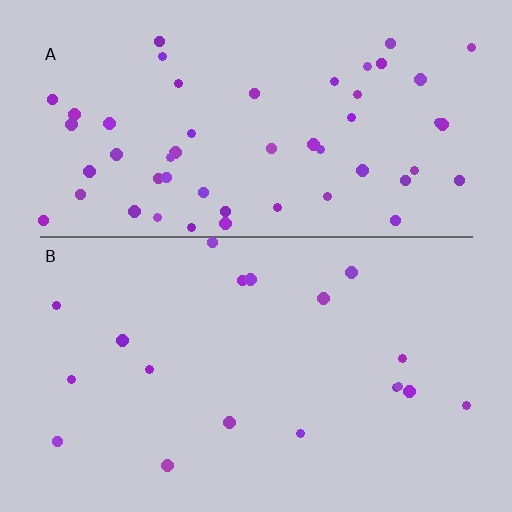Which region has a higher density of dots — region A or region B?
A (the top).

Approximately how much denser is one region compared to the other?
Approximately 2.9× — region A over region B.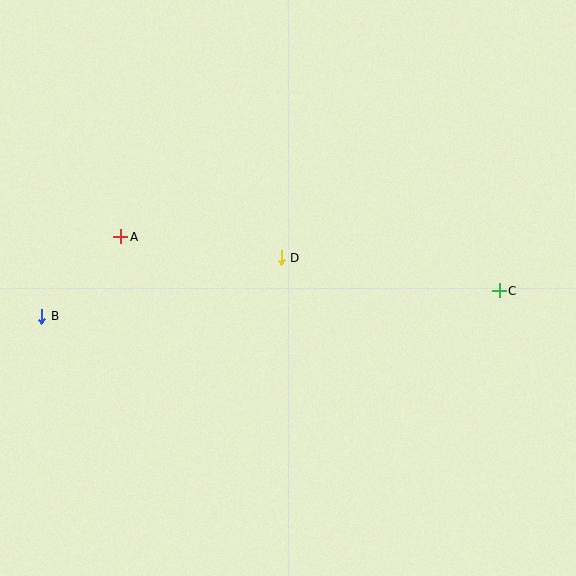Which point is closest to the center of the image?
Point D at (281, 258) is closest to the center.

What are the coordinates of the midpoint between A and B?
The midpoint between A and B is at (81, 276).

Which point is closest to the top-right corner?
Point C is closest to the top-right corner.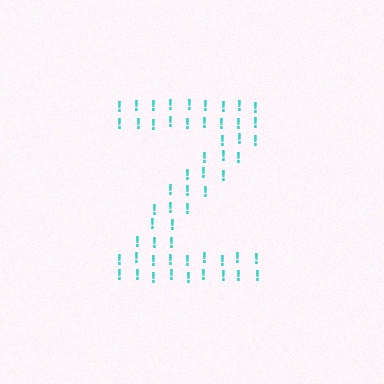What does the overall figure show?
The overall figure shows the letter Z.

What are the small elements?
The small elements are exclamation marks.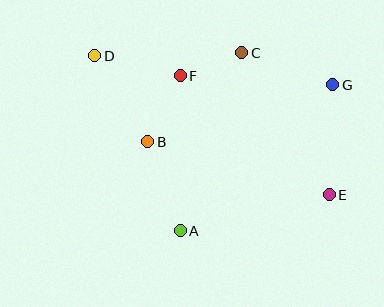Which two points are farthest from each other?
Points D and E are farthest from each other.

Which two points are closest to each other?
Points C and F are closest to each other.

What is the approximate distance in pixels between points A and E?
The distance between A and E is approximately 153 pixels.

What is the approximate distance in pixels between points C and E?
The distance between C and E is approximately 167 pixels.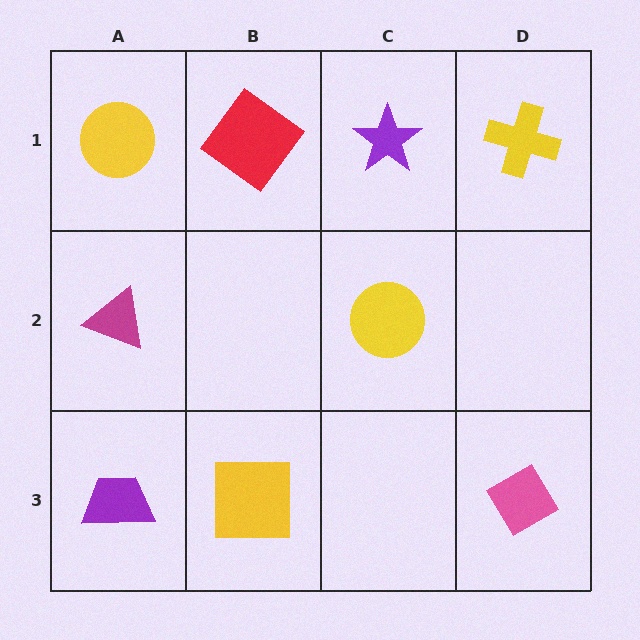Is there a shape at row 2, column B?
No, that cell is empty.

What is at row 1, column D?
A yellow cross.